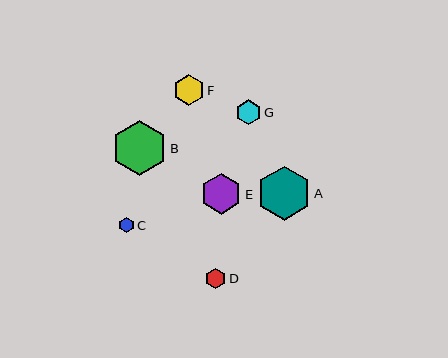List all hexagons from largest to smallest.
From largest to smallest: B, A, E, F, G, D, C.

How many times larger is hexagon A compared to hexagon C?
Hexagon A is approximately 3.4 times the size of hexagon C.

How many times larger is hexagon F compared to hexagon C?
Hexagon F is approximately 2.0 times the size of hexagon C.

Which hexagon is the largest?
Hexagon B is the largest with a size of approximately 55 pixels.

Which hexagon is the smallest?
Hexagon C is the smallest with a size of approximately 16 pixels.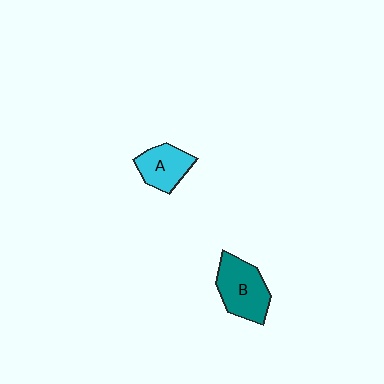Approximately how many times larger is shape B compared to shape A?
Approximately 1.4 times.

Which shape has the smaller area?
Shape A (cyan).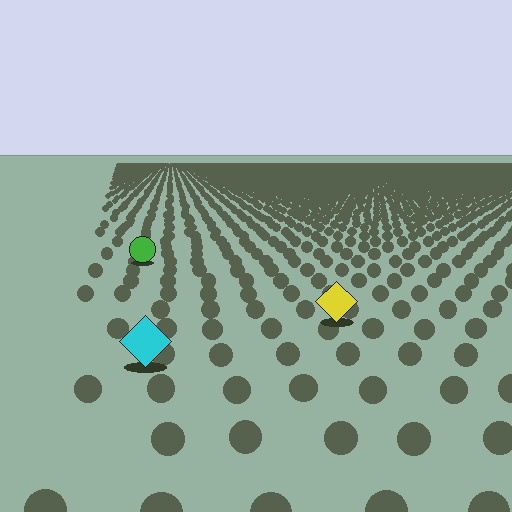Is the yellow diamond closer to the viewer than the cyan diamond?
No. The cyan diamond is closer — you can tell from the texture gradient: the ground texture is coarser near it.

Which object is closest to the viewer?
The cyan diamond is closest. The texture marks near it are larger and more spread out.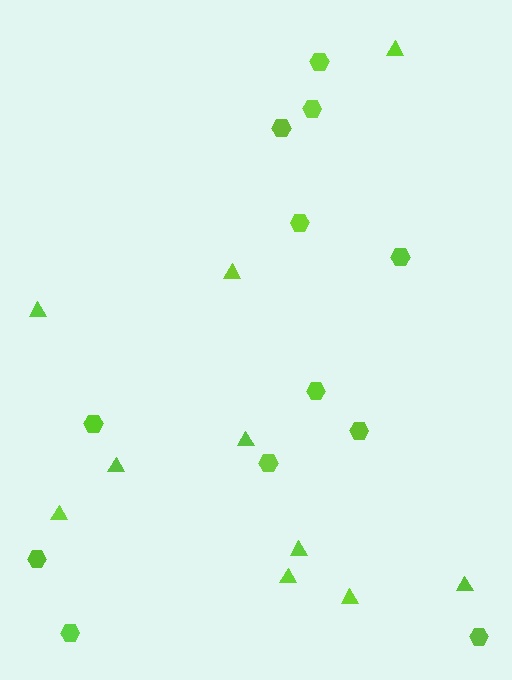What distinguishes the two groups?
There are 2 groups: one group of hexagons (12) and one group of triangles (10).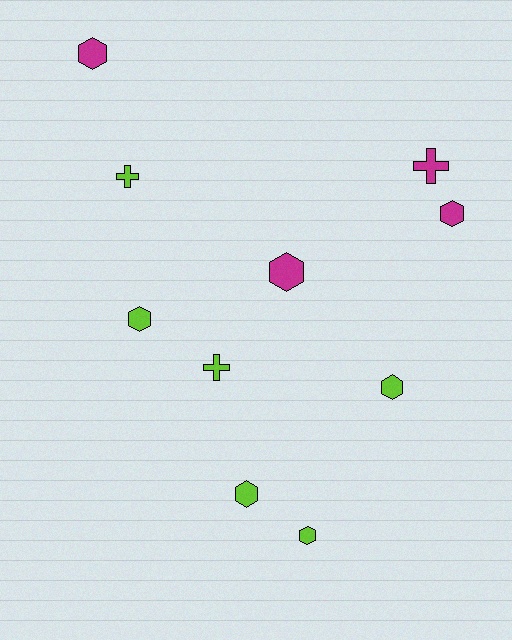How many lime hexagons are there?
There are 4 lime hexagons.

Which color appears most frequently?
Lime, with 6 objects.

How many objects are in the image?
There are 10 objects.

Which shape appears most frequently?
Hexagon, with 7 objects.